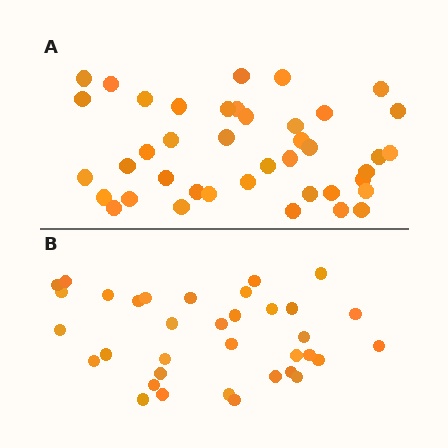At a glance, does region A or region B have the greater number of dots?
Region A (the top region) has more dots.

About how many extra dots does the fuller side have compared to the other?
Region A has about 6 more dots than region B.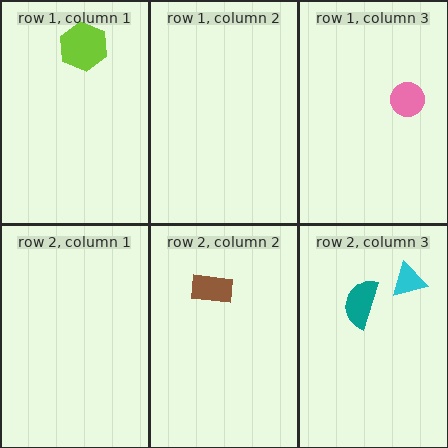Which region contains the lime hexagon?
The row 1, column 1 region.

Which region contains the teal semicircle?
The row 2, column 3 region.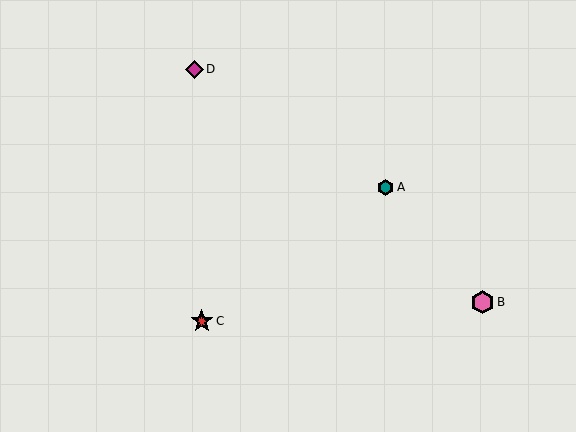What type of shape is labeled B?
Shape B is a pink hexagon.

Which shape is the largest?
The pink hexagon (labeled B) is the largest.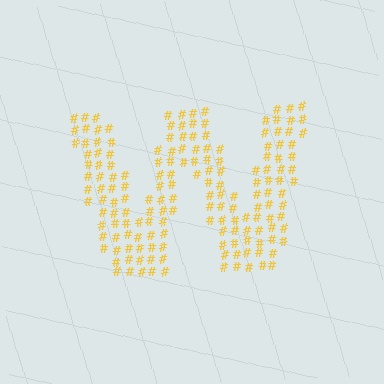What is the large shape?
The large shape is the letter W.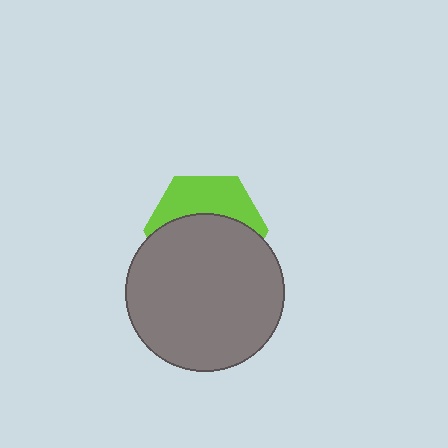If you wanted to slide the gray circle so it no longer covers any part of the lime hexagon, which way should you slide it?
Slide it down — that is the most direct way to separate the two shapes.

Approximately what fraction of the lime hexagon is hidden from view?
Roughly 60% of the lime hexagon is hidden behind the gray circle.